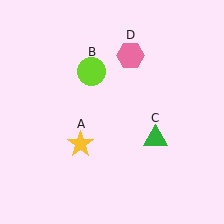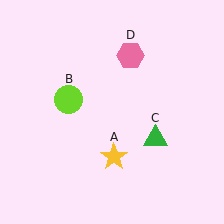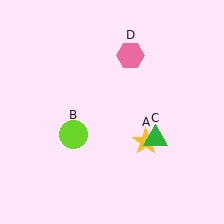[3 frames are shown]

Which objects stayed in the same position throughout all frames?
Green triangle (object C) and pink hexagon (object D) remained stationary.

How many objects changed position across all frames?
2 objects changed position: yellow star (object A), lime circle (object B).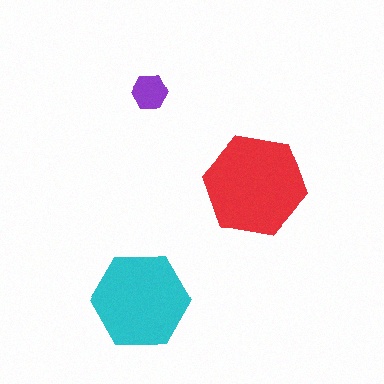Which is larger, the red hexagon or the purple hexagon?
The red one.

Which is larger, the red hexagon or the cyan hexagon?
The red one.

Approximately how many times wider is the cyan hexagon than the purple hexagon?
About 2.5 times wider.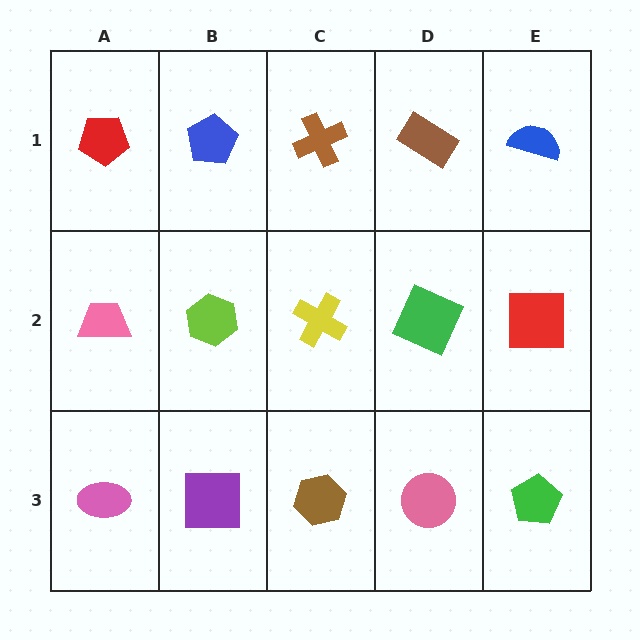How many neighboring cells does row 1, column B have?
3.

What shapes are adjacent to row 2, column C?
A brown cross (row 1, column C), a brown hexagon (row 3, column C), a lime hexagon (row 2, column B), a green square (row 2, column D).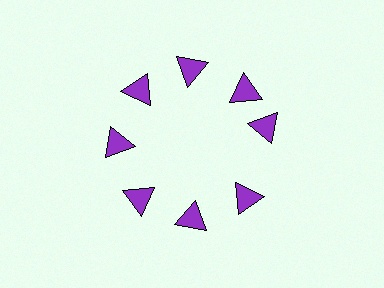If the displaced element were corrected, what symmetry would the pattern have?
It would have 8-fold rotational symmetry — the pattern would map onto itself every 45 degrees.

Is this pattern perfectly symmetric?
No. The 8 purple triangles are arranged in a ring, but one element near the 3 o'clock position is rotated out of alignment along the ring, breaking the 8-fold rotational symmetry.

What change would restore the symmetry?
The symmetry would be restored by rotating it back into even spacing with its neighbors so that all 8 triangles sit at equal angles and equal distance from the center.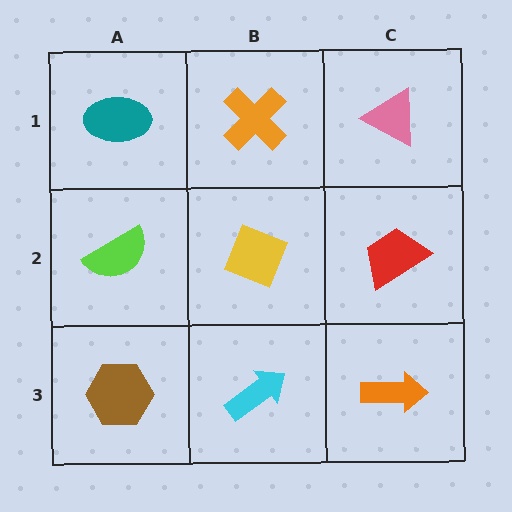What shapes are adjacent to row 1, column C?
A red trapezoid (row 2, column C), an orange cross (row 1, column B).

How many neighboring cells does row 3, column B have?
3.